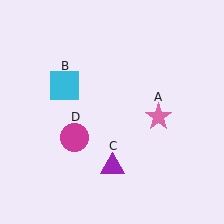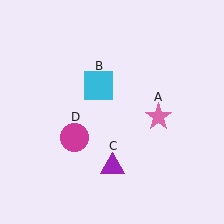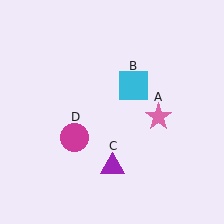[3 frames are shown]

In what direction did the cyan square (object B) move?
The cyan square (object B) moved right.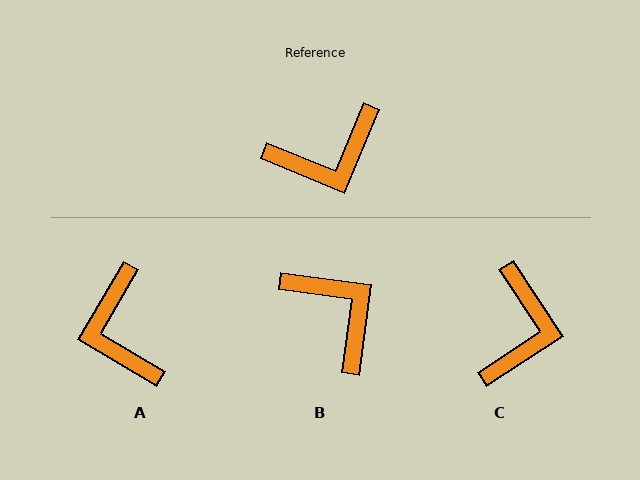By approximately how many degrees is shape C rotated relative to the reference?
Approximately 56 degrees counter-clockwise.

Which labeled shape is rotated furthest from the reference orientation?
B, about 105 degrees away.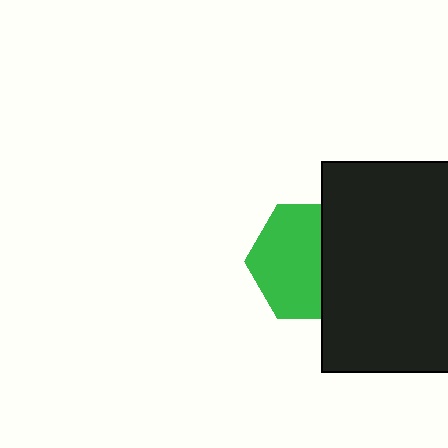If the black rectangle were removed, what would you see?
You would see the complete green hexagon.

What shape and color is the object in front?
The object in front is a black rectangle.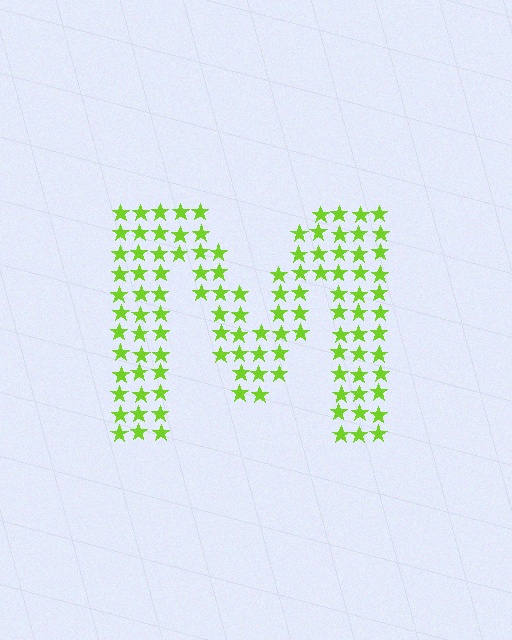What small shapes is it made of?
It is made of small stars.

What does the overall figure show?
The overall figure shows the letter M.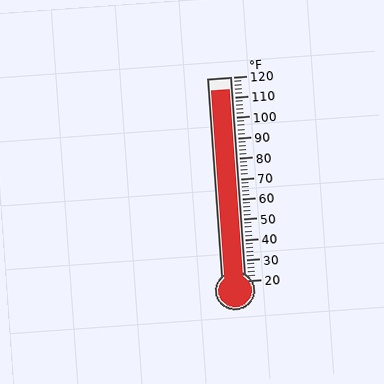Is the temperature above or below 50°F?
The temperature is above 50°F.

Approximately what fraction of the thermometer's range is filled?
The thermometer is filled to approximately 95% of its range.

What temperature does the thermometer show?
The thermometer shows approximately 114°F.